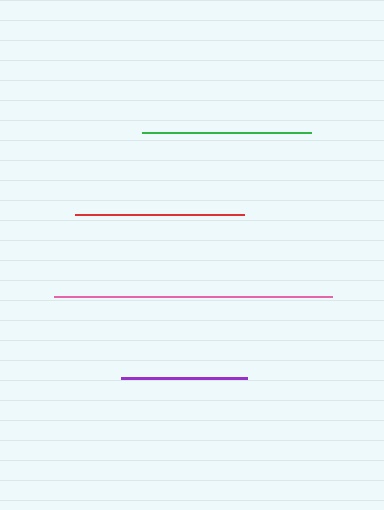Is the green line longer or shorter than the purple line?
The green line is longer than the purple line.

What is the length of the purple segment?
The purple segment is approximately 127 pixels long.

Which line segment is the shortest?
The purple line is the shortest at approximately 127 pixels.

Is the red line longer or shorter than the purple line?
The red line is longer than the purple line.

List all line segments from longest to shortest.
From longest to shortest: pink, red, green, purple.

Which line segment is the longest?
The pink line is the longest at approximately 278 pixels.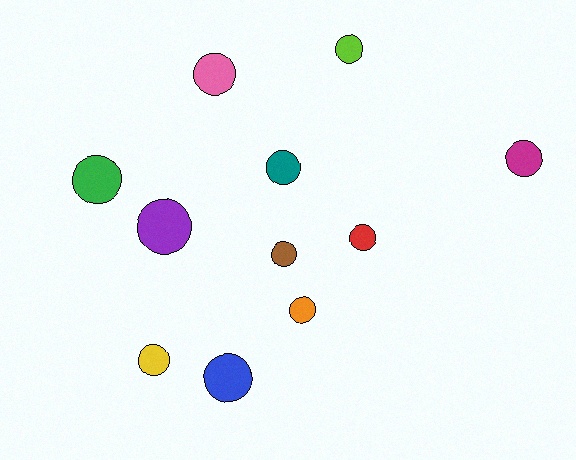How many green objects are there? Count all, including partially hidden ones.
There is 1 green object.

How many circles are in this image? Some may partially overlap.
There are 11 circles.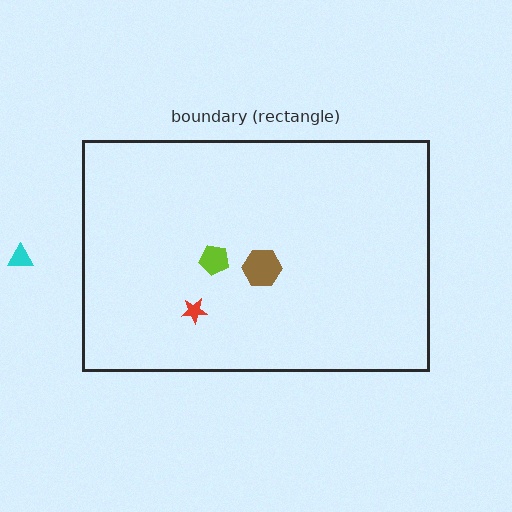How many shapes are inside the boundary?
3 inside, 1 outside.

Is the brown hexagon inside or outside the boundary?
Inside.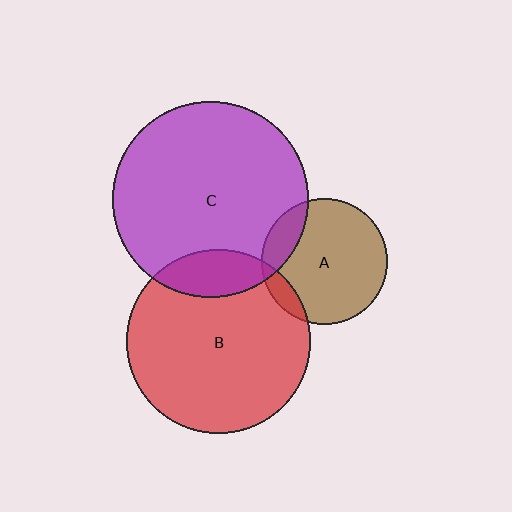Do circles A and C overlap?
Yes.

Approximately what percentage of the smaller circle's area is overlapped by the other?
Approximately 15%.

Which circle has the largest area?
Circle C (purple).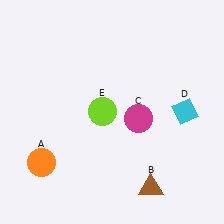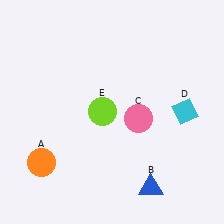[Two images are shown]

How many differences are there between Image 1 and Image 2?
There are 2 differences between the two images.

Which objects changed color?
B changed from brown to blue. C changed from magenta to pink.